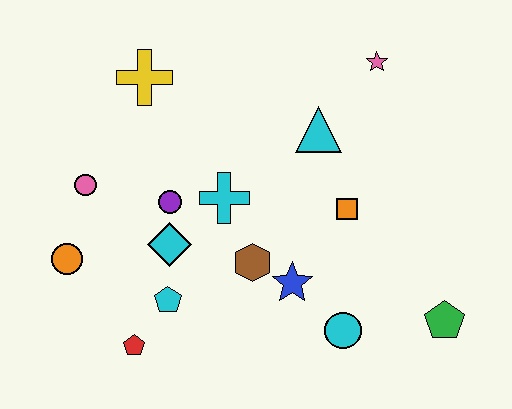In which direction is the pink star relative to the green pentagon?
The pink star is above the green pentagon.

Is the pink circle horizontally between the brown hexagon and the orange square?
No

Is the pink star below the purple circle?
No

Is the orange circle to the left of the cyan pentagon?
Yes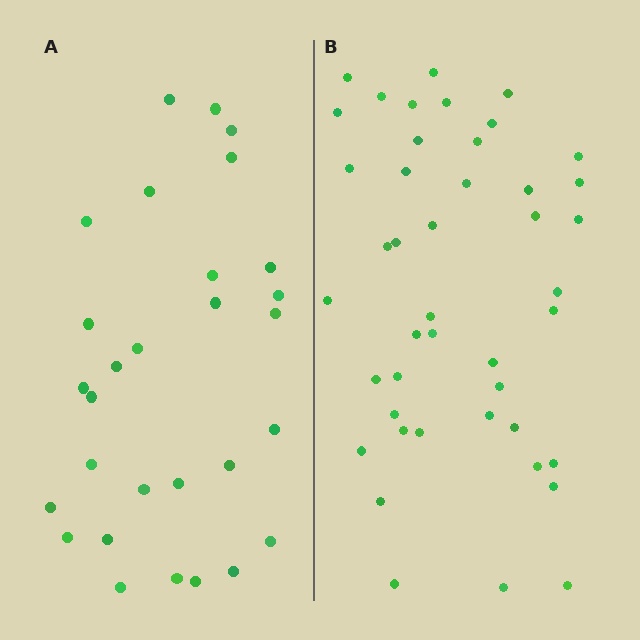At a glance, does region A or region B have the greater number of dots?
Region B (the right region) has more dots.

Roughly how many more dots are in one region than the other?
Region B has approximately 15 more dots than region A.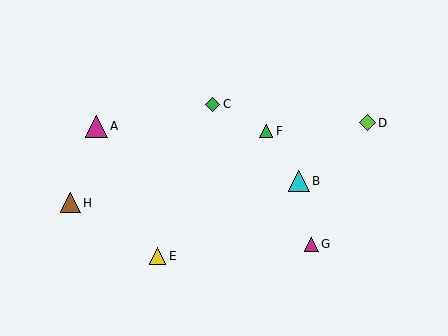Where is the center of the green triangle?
The center of the green triangle is at (266, 131).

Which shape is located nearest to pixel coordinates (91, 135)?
The magenta triangle (labeled A) at (96, 126) is nearest to that location.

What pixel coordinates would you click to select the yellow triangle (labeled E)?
Click at (158, 256) to select the yellow triangle E.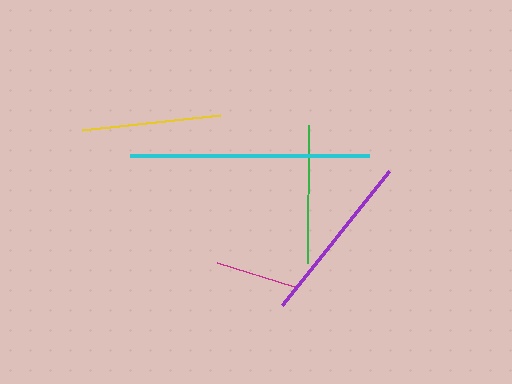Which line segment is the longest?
The cyan line is the longest at approximately 239 pixels.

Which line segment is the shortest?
The magenta line is the shortest at approximately 81 pixels.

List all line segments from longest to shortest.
From longest to shortest: cyan, purple, yellow, green, magenta.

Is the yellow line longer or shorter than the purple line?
The purple line is longer than the yellow line.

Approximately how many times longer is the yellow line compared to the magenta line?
The yellow line is approximately 1.7 times the length of the magenta line.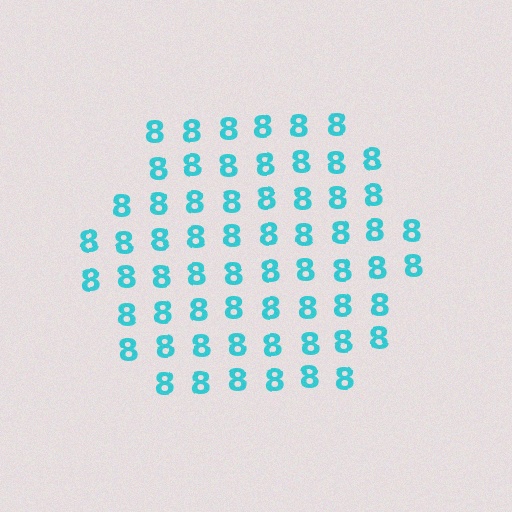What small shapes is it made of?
It is made of small digit 8's.